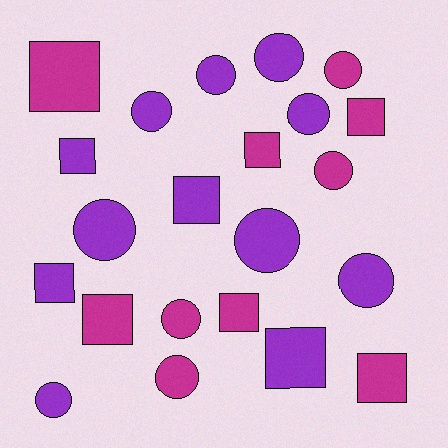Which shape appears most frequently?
Circle, with 12 objects.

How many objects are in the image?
There are 22 objects.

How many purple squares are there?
There are 4 purple squares.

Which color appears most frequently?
Purple, with 12 objects.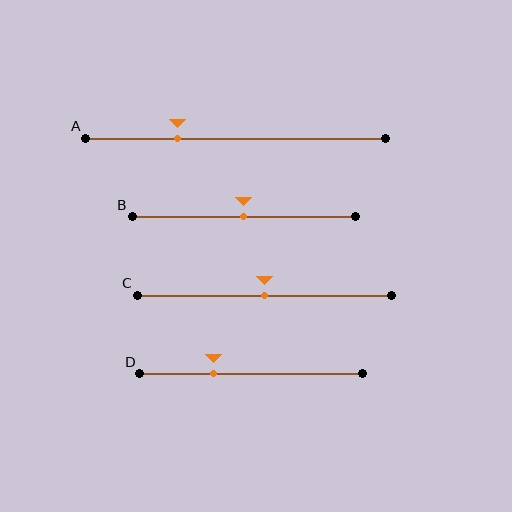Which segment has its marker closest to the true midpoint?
Segment B has its marker closest to the true midpoint.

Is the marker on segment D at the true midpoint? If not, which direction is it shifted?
No, the marker on segment D is shifted to the left by about 17% of the segment length.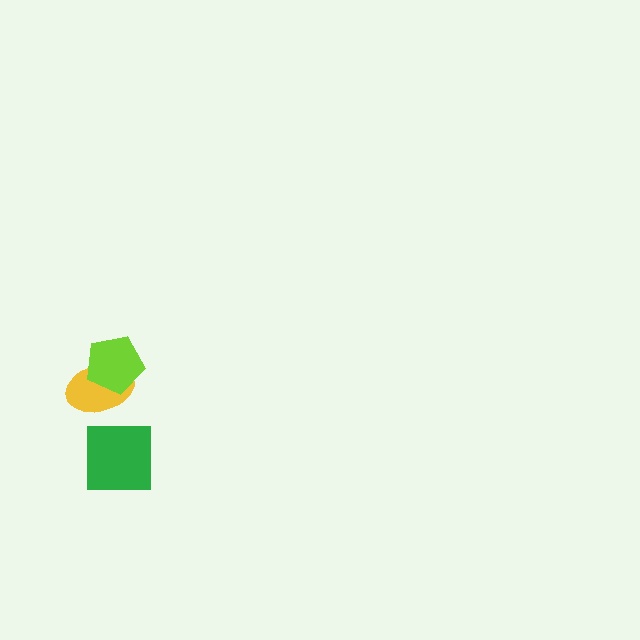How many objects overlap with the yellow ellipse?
1 object overlaps with the yellow ellipse.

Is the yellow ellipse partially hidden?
Yes, it is partially covered by another shape.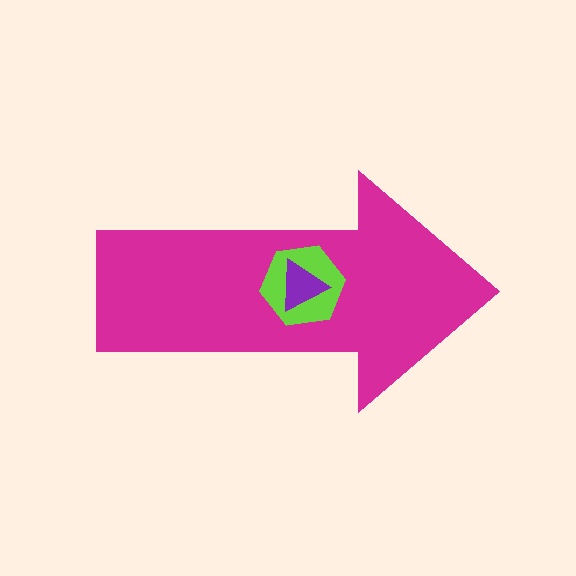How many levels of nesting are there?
3.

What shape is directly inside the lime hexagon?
The purple triangle.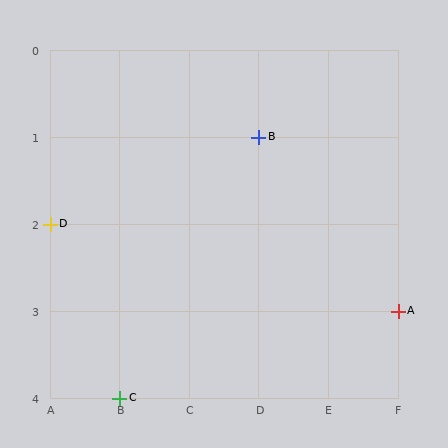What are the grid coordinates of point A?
Point A is at grid coordinates (F, 3).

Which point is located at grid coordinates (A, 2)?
Point D is at (A, 2).